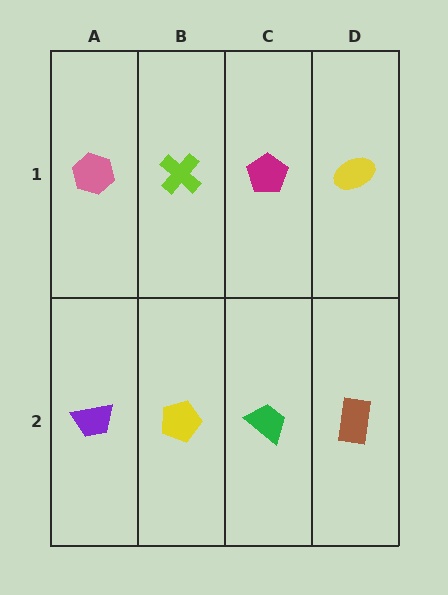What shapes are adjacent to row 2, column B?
A lime cross (row 1, column B), a purple trapezoid (row 2, column A), a green trapezoid (row 2, column C).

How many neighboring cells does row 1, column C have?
3.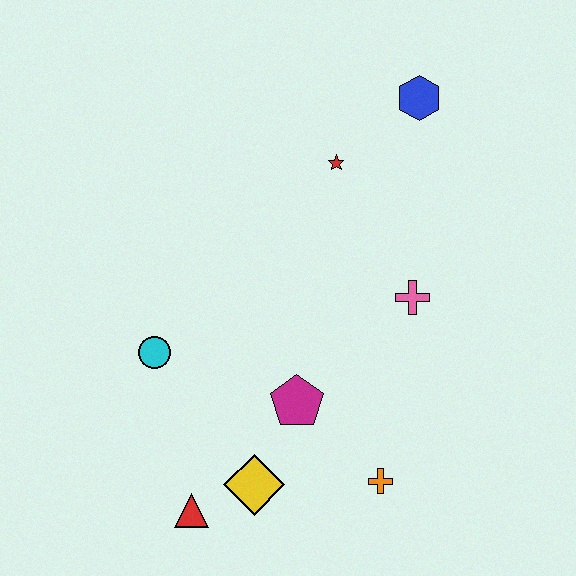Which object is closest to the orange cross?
The magenta pentagon is closest to the orange cross.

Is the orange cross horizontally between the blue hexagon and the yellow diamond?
Yes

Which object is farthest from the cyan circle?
The blue hexagon is farthest from the cyan circle.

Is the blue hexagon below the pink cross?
No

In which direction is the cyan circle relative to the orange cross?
The cyan circle is to the left of the orange cross.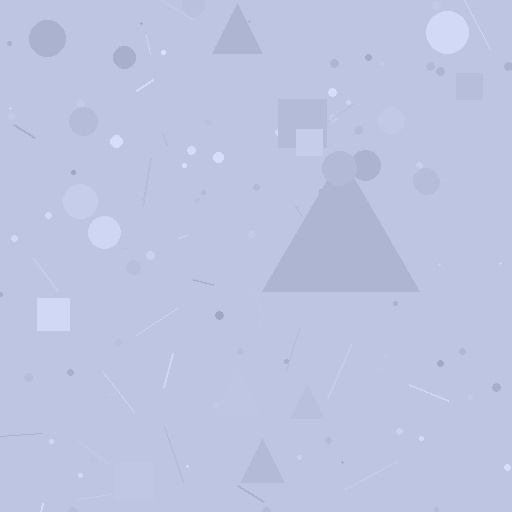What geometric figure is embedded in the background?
A triangle is embedded in the background.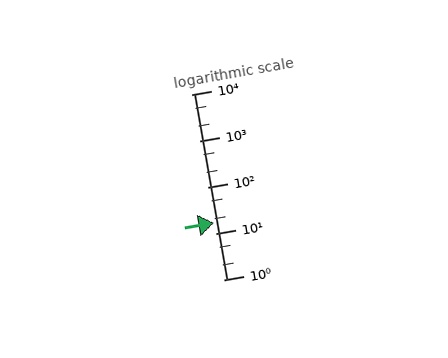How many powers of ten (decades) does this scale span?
The scale spans 4 decades, from 1 to 10000.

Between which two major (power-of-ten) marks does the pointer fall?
The pointer is between 10 and 100.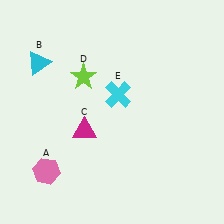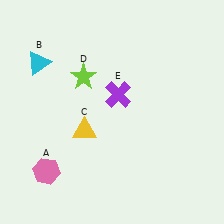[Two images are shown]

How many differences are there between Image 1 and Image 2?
There are 2 differences between the two images.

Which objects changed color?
C changed from magenta to yellow. E changed from cyan to purple.